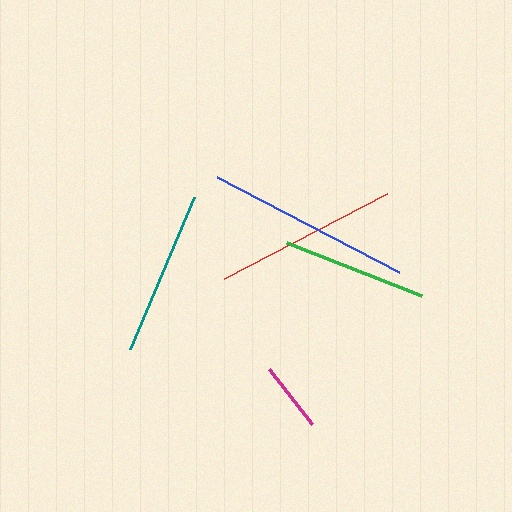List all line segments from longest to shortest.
From longest to shortest: blue, red, teal, green, magenta.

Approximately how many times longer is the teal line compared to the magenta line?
The teal line is approximately 2.4 times the length of the magenta line.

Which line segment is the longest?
The blue line is the longest at approximately 205 pixels.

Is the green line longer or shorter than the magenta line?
The green line is longer than the magenta line.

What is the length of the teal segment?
The teal segment is approximately 164 pixels long.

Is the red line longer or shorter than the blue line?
The blue line is longer than the red line.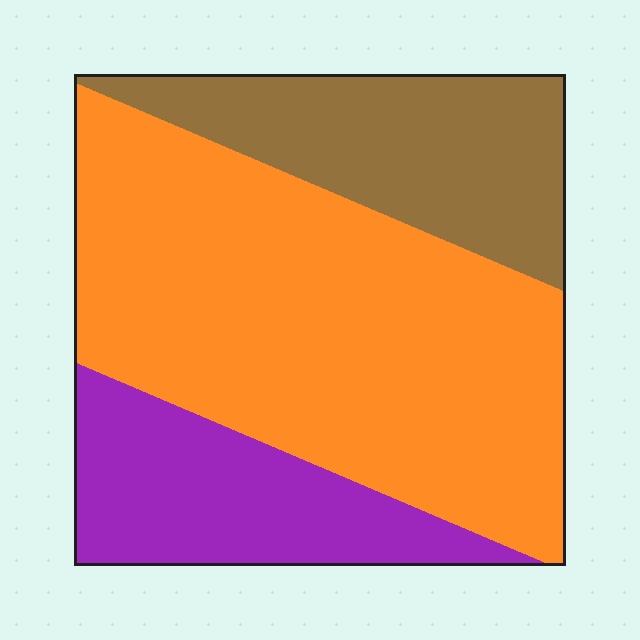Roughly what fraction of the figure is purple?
Purple takes up about one fifth (1/5) of the figure.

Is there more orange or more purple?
Orange.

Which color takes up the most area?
Orange, at roughly 55%.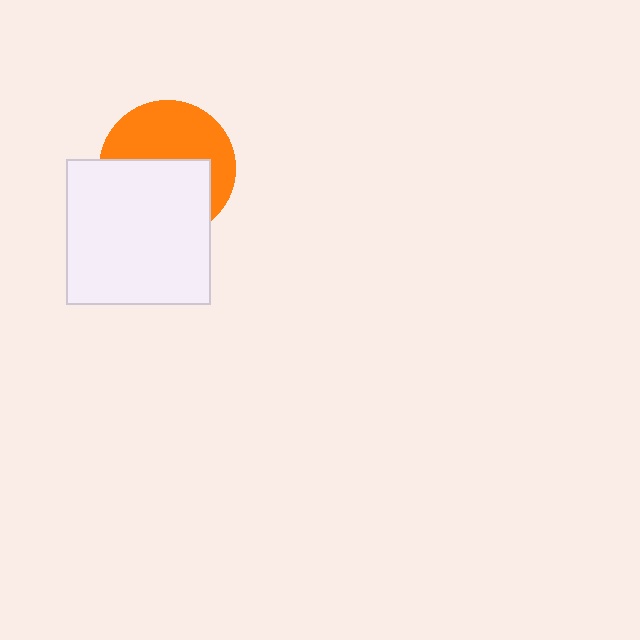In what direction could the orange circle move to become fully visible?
The orange circle could move up. That would shift it out from behind the white square entirely.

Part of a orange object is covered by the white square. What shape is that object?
It is a circle.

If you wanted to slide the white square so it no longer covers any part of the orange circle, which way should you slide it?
Slide it down — that is the most direct way to separate the two shapes.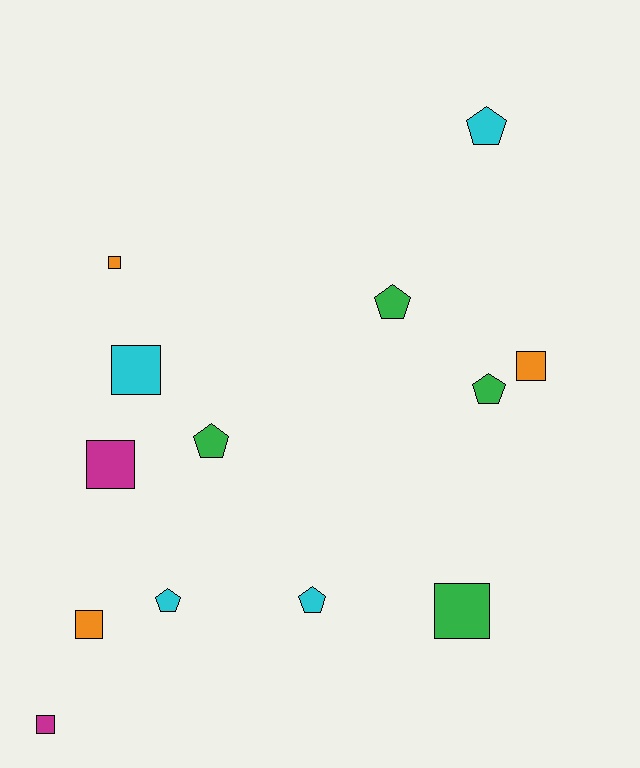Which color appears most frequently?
Green, with 4 objects.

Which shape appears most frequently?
Square, with 7 objects.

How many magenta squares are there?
There are 2 magenta squares.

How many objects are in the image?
There are 13 objects.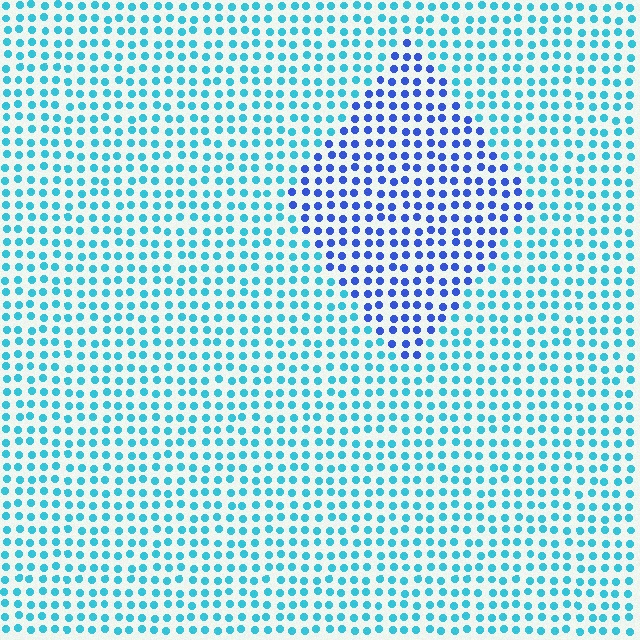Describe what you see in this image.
The image is filled with small cyan elements in a uniform arrangement. A diamond-shaped region is visible where the elements are tinted to a slightly different hue, forming a subtle color boundary.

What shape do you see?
I see a diamond.